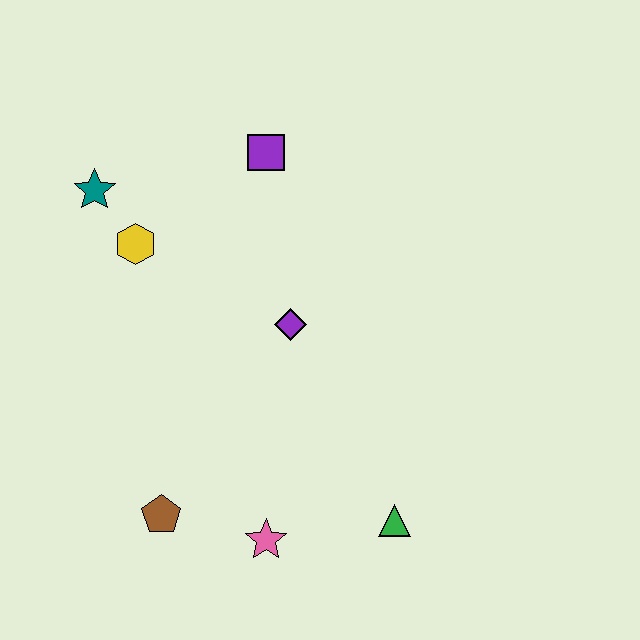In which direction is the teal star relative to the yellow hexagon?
The teal star is above the yellow hexagon.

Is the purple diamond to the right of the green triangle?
No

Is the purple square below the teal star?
No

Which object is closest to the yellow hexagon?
The teal star is closest to the yellow hexagon.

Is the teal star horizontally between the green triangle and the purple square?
No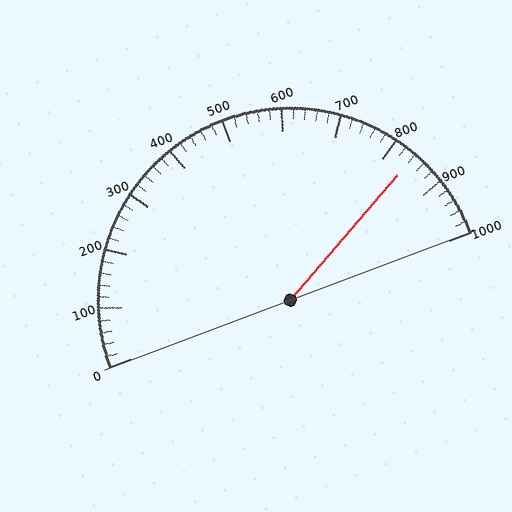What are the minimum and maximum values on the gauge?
The gauge ranges from 0 to 1000.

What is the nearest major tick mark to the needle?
The nearest major tick mark is 800.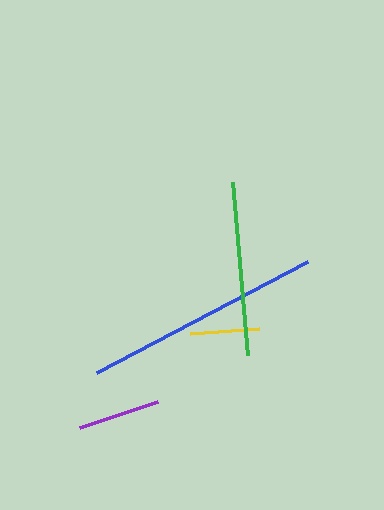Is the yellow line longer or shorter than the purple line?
The purple line is longer than the yellow line.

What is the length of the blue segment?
The blue segment is approximately 239 pixels long.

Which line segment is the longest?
The blue line is the longest at approximately 239 pixels.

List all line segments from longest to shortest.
From longest to shortest: blue, green, purple, yellow.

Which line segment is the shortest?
The yellow line is the shortest at approximately 69 pixels.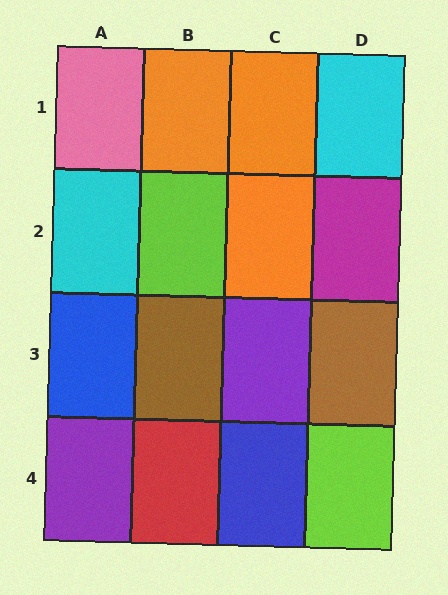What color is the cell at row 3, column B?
Brown.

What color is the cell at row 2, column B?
Lime.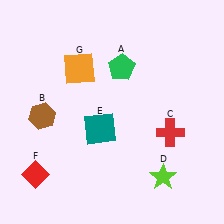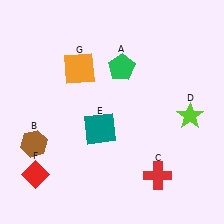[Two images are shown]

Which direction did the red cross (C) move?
The red cross (C) moved down.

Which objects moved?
The objects that moved are: the brown hexagon (B), the red cross (C), the lime star (D).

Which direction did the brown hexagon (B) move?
The brown hexagon (B) moved down.